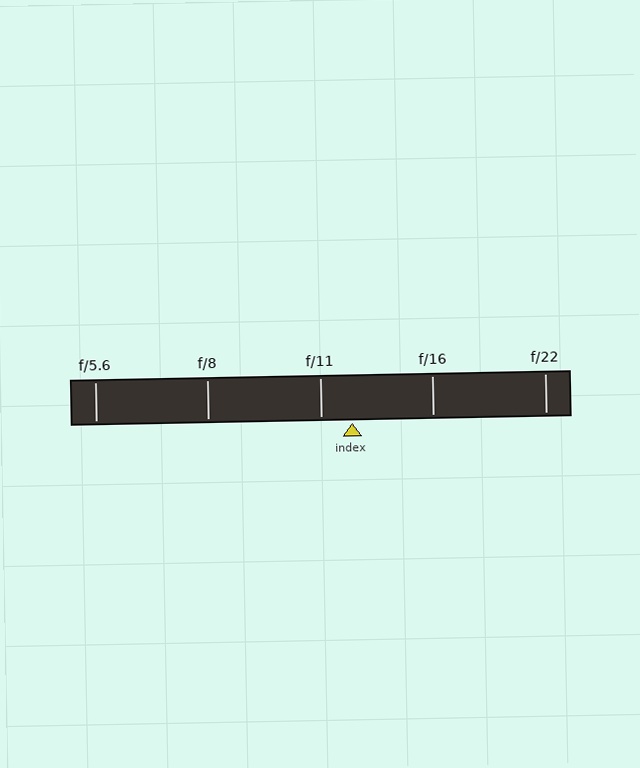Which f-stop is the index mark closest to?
The index mark is closest to f/11.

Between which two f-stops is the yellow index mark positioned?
The index mark is between f/11 and f/16.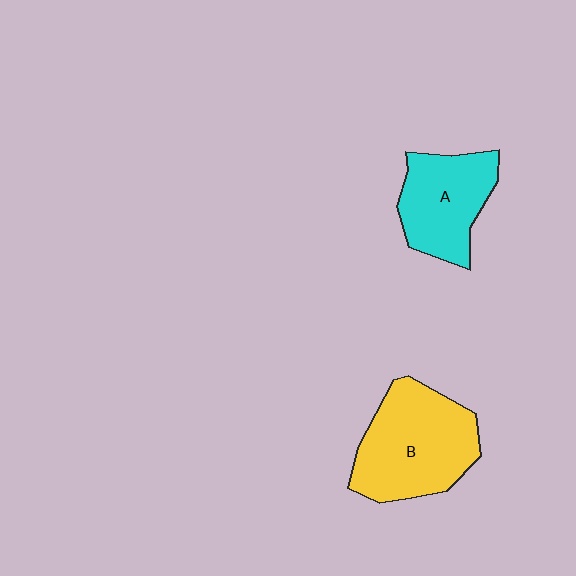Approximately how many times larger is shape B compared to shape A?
Approximately 1.4 times.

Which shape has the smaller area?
Shape A (cyan).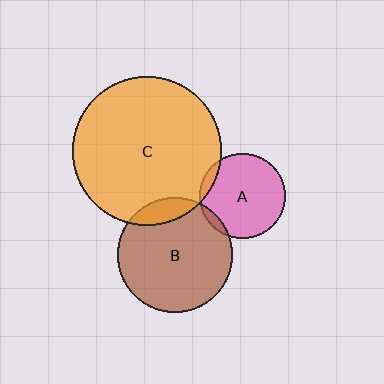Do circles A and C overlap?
Yes.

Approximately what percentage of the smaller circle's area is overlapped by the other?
Approximately 5%.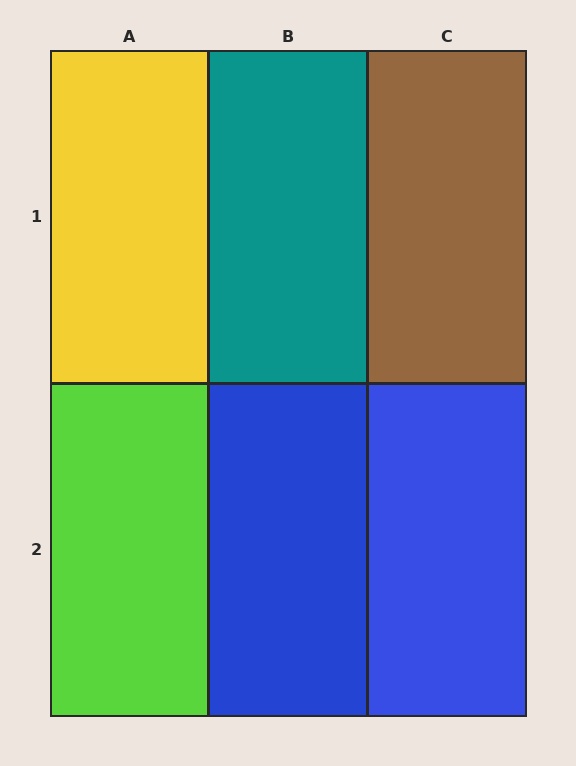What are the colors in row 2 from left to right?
Lime, blue, blue.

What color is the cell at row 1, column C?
Brown.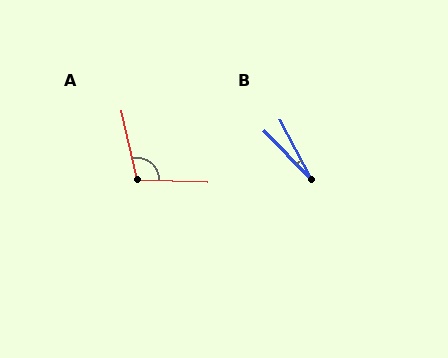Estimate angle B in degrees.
Approximately 17 degrees.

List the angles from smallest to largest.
B (17°), A (105°).